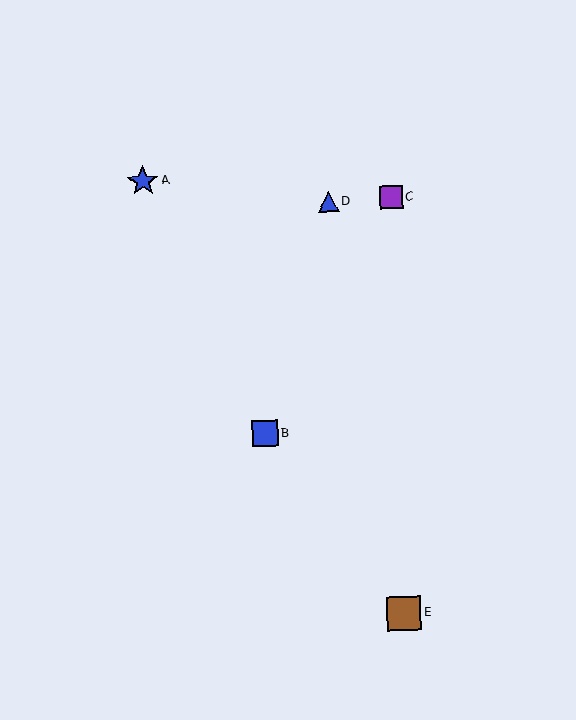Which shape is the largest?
The brown square (labeled E) is the largest.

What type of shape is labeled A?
Shape A is a blue star.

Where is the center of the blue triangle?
The center of the blue triangle is at (328, 202).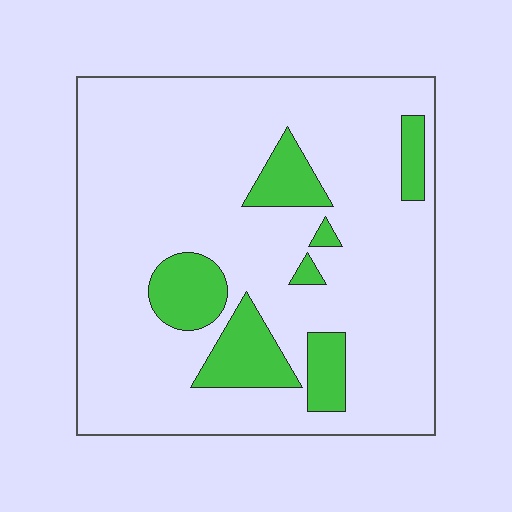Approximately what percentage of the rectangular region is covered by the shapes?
Approximately 15%.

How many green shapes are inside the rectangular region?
7.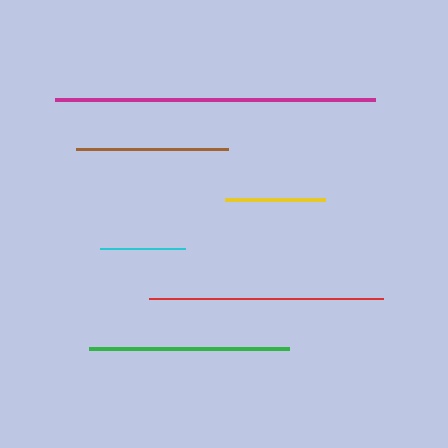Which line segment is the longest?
The magenta line is the longest at approximately 320 pixels.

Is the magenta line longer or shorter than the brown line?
The magenta line is longer than the brown line.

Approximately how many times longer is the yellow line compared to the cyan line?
The yellow line is approximately 1.2 times the length of the cyan line.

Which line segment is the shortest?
The cyan line is the shortest at approximately 85 pixels.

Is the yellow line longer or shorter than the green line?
The green line is longer than the yellow line.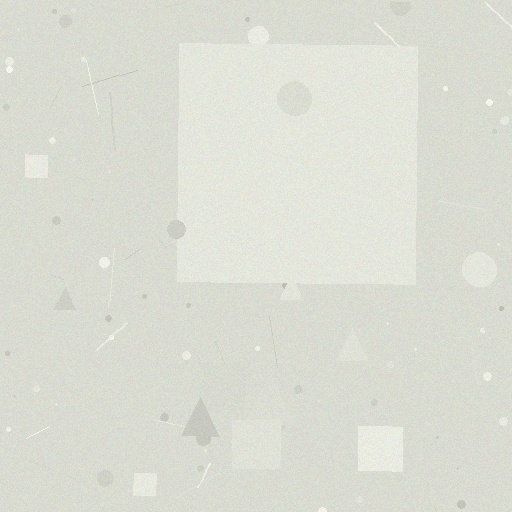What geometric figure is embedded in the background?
A square is embedded in the background.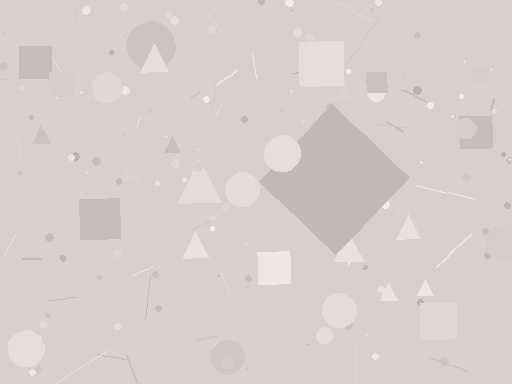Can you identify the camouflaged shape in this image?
The camouflaged shape is a diamond.